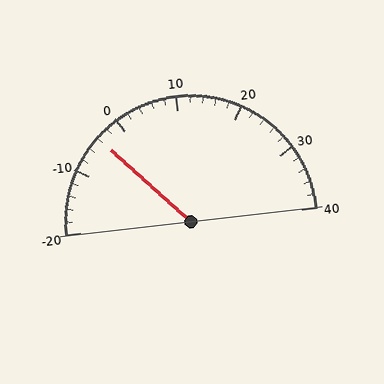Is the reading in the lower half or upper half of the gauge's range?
The reading is in the lower half of the range (-20 to 40).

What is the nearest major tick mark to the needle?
The nearest major tick mark is 0.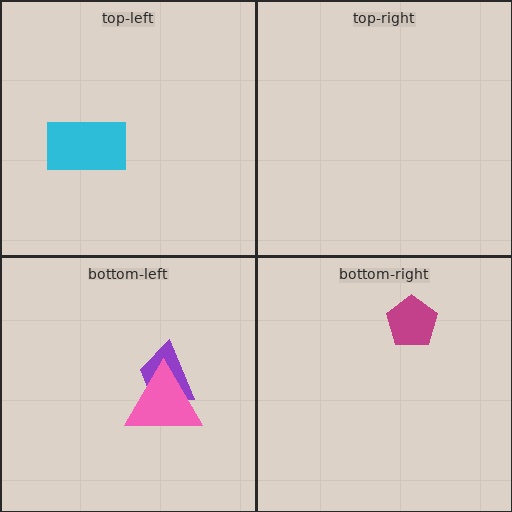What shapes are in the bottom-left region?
The purple trapezoid, the pink triangle.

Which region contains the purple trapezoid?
The bottom-left region.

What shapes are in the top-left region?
The cyan rectangle.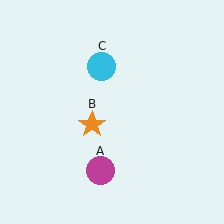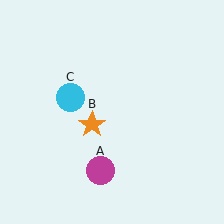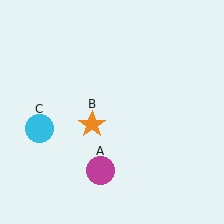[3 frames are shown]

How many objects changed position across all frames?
1 object changed position: cyan circle (object C).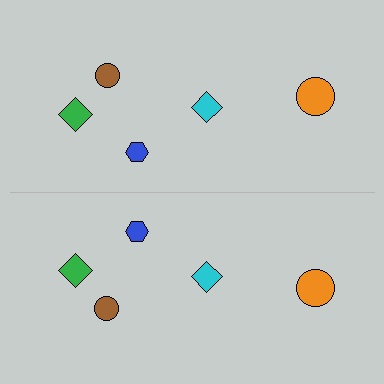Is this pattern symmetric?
Yes, this pattern has bilateral (reflection) symmetry.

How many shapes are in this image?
There are 10 shapes in this image.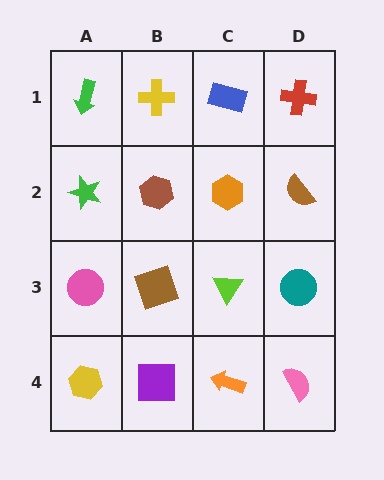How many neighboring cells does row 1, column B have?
3.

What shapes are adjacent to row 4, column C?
A lime triangle (row 3, column C), a purple square (row 4, column B), a pink semicircle (row 4, column D).